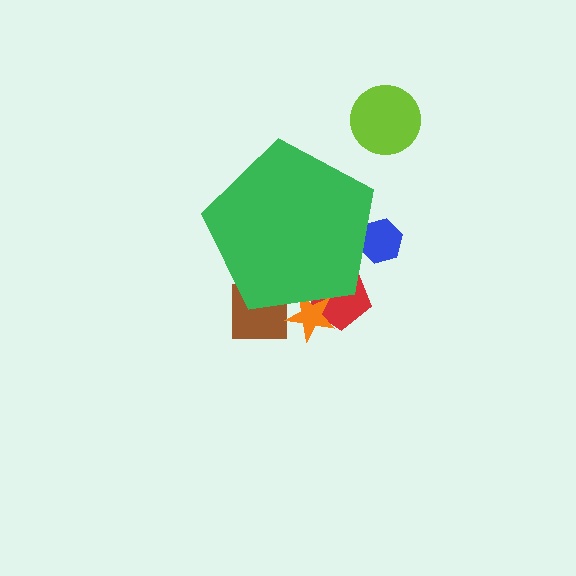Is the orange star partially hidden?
Yes, the orange star is partially hidden behind the green pentagon.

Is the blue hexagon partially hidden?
Yes, the blue hexagon is partially hidden behind the green pentagon.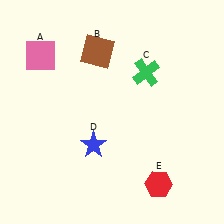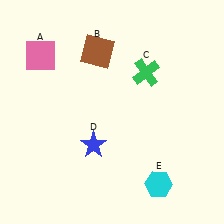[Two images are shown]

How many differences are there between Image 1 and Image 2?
There is 1 difference between the two images.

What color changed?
The hexagon (E) changed from red in Image 1 to cyan in Image 2.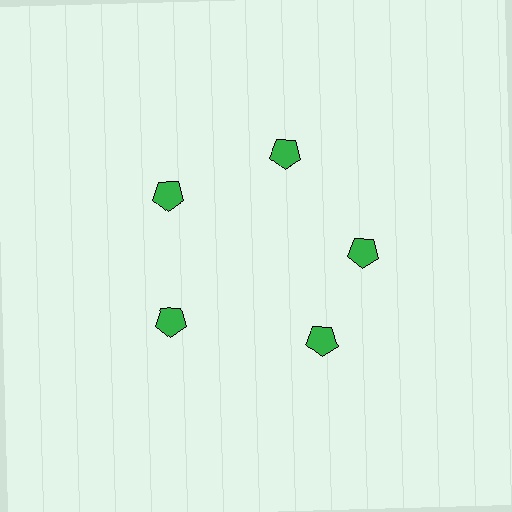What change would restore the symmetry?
The symmetry would be restored by rotating it back into even spacing with its neighbors so that all 5 pentagons sit at equal angles and equal distance from the center.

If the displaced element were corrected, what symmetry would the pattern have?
It would have 5-fold rotational symmetry — the pattern would map onto itself every 72 degrees.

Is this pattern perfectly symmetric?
No. The 5 green pentagons are arranged in a ring, but one element near the 5 o'clock position is rotated out of alignment along the ring, breaking the 5-fold rotational symmetry.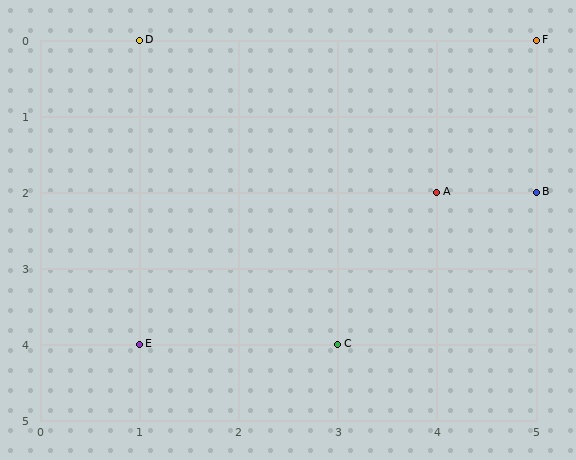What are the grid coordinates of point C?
Point C is at grid coordinates (3, 4).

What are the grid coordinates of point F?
Point F is at grid coordinates (5, 0).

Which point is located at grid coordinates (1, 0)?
Point D is at (1, 0).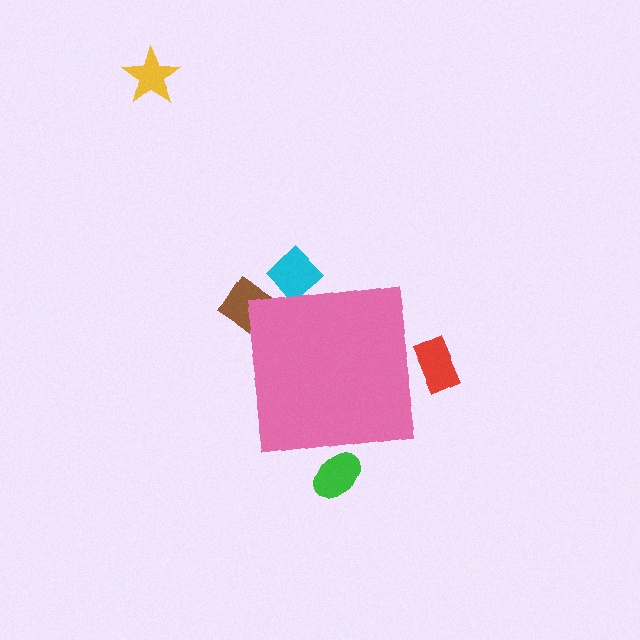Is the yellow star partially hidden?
No, the yellow star is fully visible.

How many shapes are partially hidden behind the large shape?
4 shapes are partially hidden.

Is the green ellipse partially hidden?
Yes, the green ellipse is partially hidden behind the pink square.